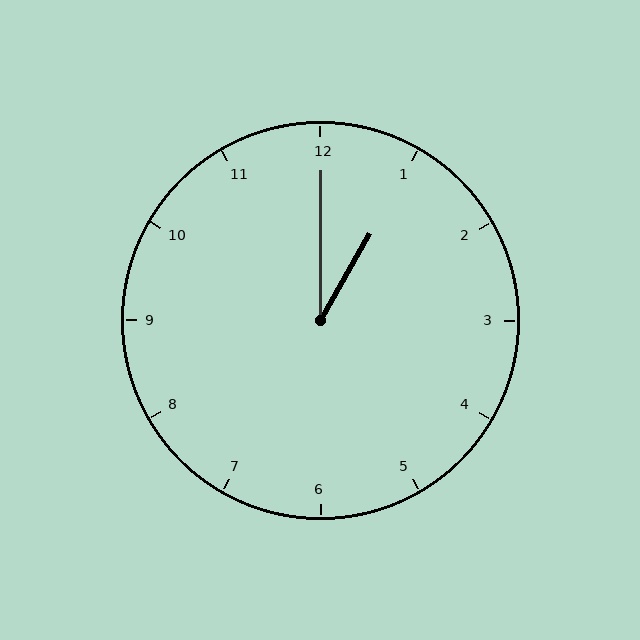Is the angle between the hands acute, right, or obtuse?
It is acute.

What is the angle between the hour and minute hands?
Approximately 30 degrees.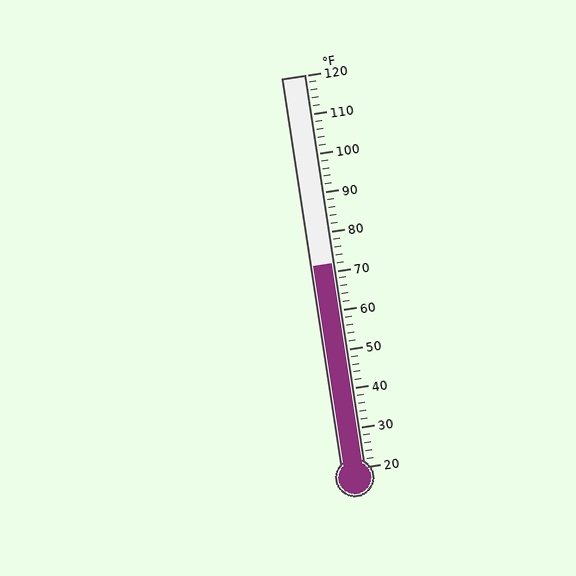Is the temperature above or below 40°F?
The temperature is above 40°F.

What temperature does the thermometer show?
The thermometer shows approximately 72°F.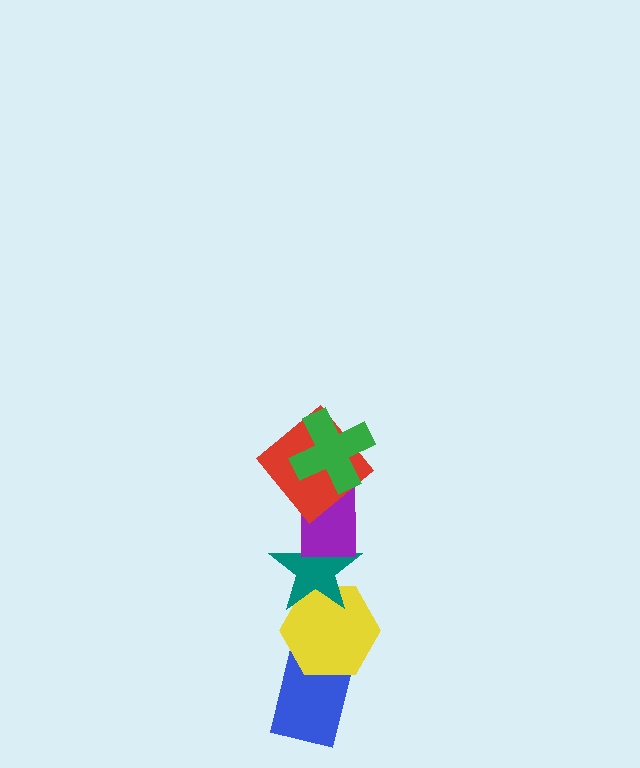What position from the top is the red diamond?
The red diamond is 2nd from the top.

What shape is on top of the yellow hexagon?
The teal star is on top of the yellow hexagon.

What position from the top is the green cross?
The green cross is 1st from the top.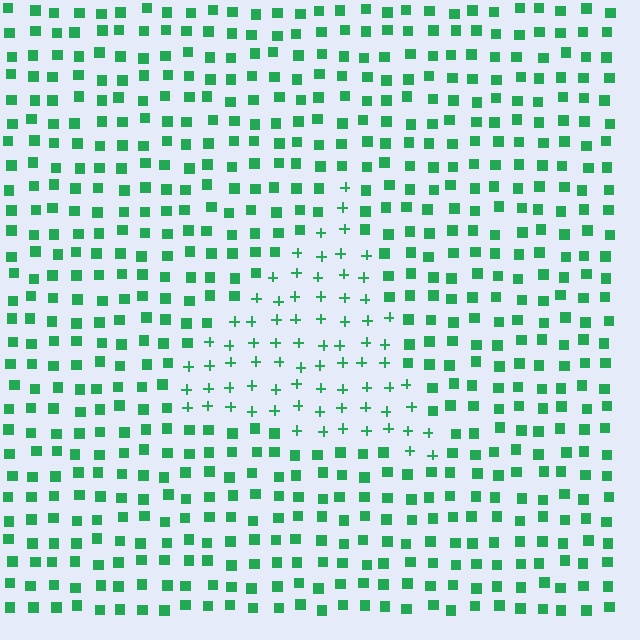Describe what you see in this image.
The image is filled with small green elements arranged in a uniform grid. A triangle-shaped region contains plus signs, while the surrounding area contains squares. The boundary is defined purely by the change in element shape.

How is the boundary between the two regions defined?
The boundary is defined by a change in element shape: plus signs inside vs. squares outside. All elements share the same color and spacing.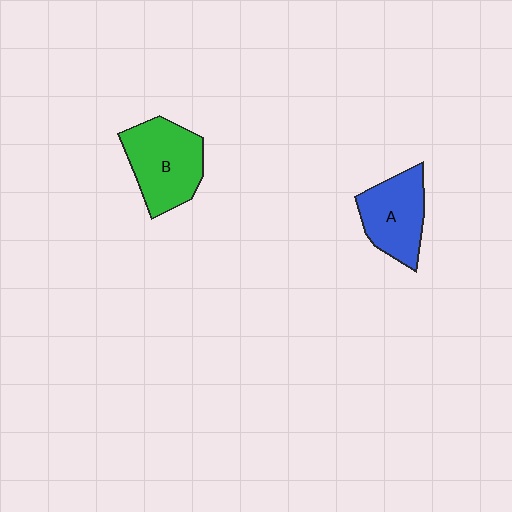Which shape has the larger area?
Shape B (green).